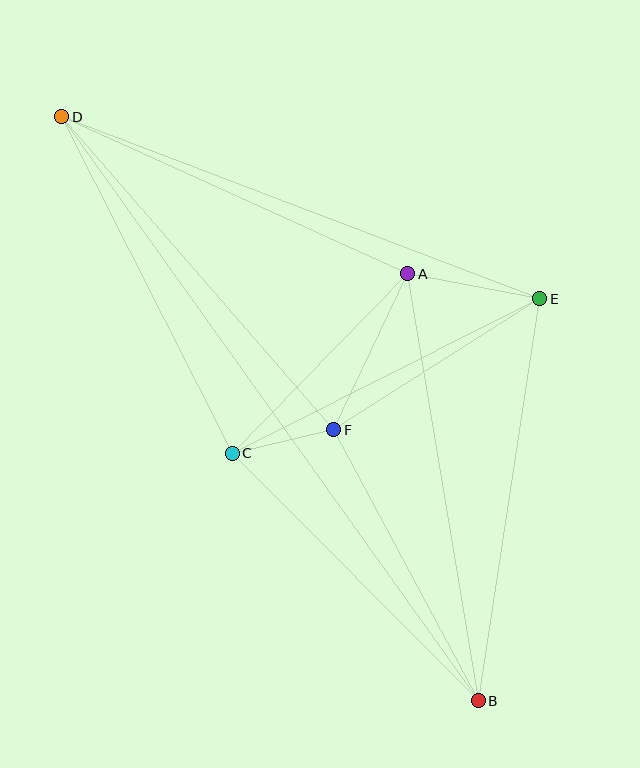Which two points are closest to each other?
Points C and F are closest to each other.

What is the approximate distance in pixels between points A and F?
The distance between A and F is approximately 173 pixels.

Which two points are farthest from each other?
Points B and D are farthest from each other.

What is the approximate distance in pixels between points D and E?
The distance between D and E is approximately 511 pixels.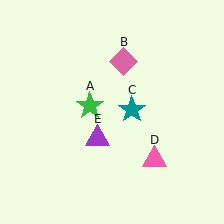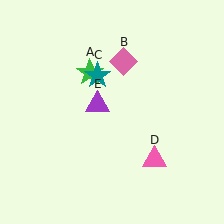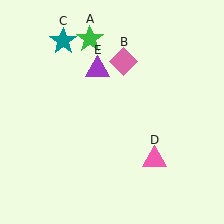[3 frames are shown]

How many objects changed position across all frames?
3 objects changed position: green star (object A), teal star (object C), purple triangle (object E).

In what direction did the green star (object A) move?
The green star (object A) moved up.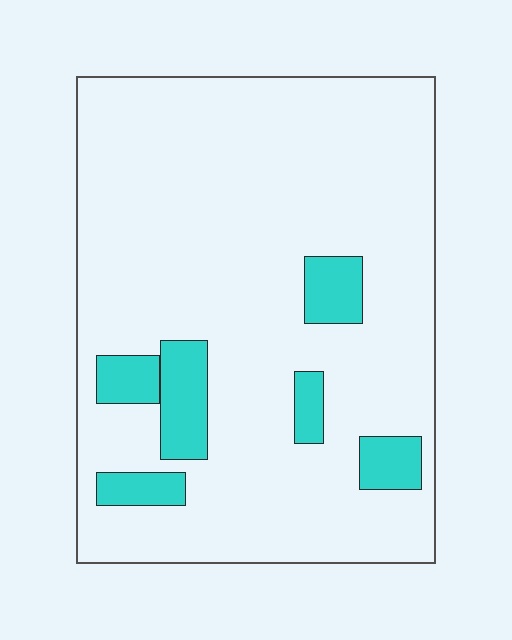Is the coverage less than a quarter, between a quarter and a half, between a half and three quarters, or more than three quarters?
Less than a quarter.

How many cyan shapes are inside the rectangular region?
6.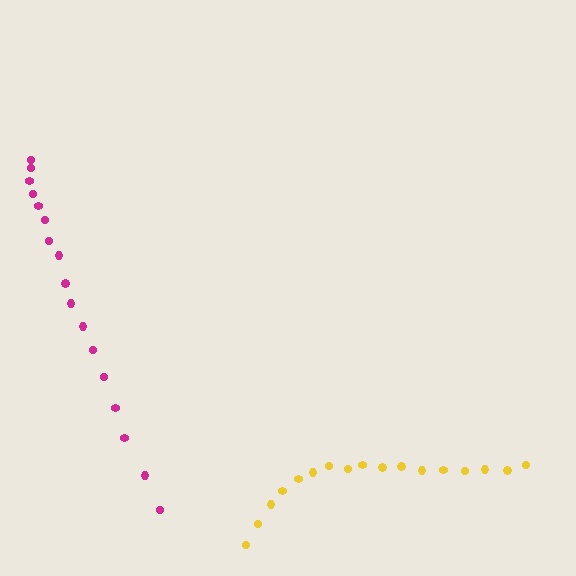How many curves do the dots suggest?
There are 2 distinct paths.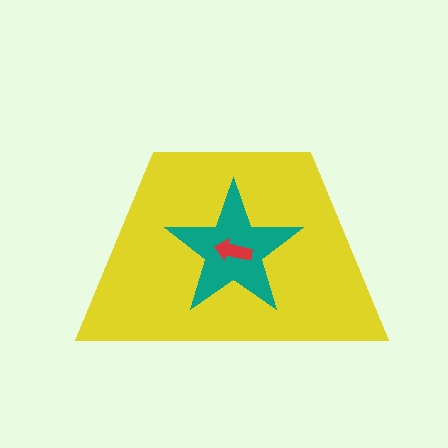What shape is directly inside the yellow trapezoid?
The teal star.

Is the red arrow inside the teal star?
Yes.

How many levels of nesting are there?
3.